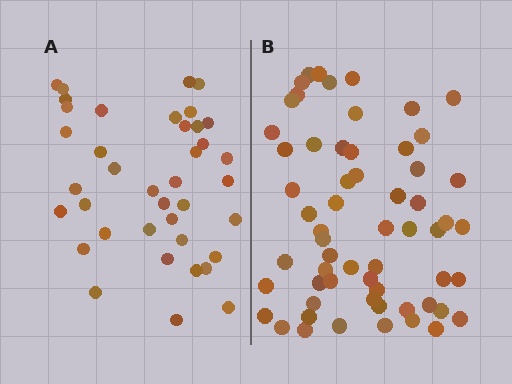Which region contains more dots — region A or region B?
Region B (the right region) has more dots.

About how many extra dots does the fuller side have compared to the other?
Region B has approximately 20 more dots than region A.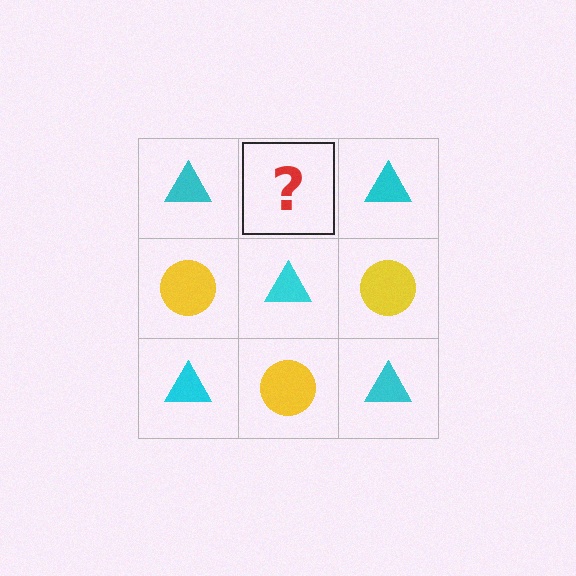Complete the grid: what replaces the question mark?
The question mark should be replaced with a yellow circle.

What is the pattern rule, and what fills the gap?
The rule is that it alternates cyan triangle and yellow circle in a checkerboard pattern. The gap should be filled with a yellow circle.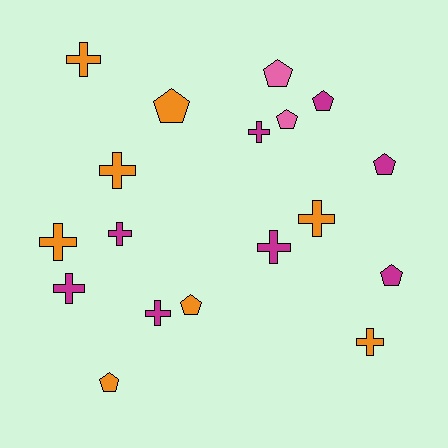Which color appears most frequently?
Orange, with 8 objects.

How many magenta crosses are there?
There are 5 magenta crosses.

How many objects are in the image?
There are 18 objects.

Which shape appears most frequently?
Cross, with 10 objects.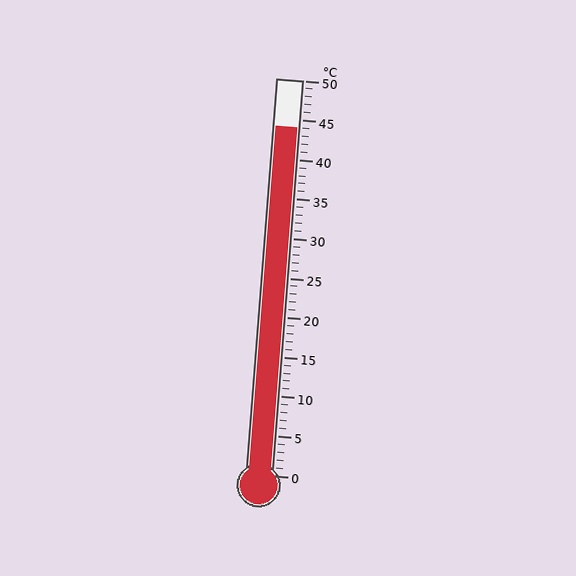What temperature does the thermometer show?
The thermometer shows approximately 44°C.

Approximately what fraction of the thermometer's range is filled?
The thermometer is filled to approximately 90% of its range.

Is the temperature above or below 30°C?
The temperature is above 30°C.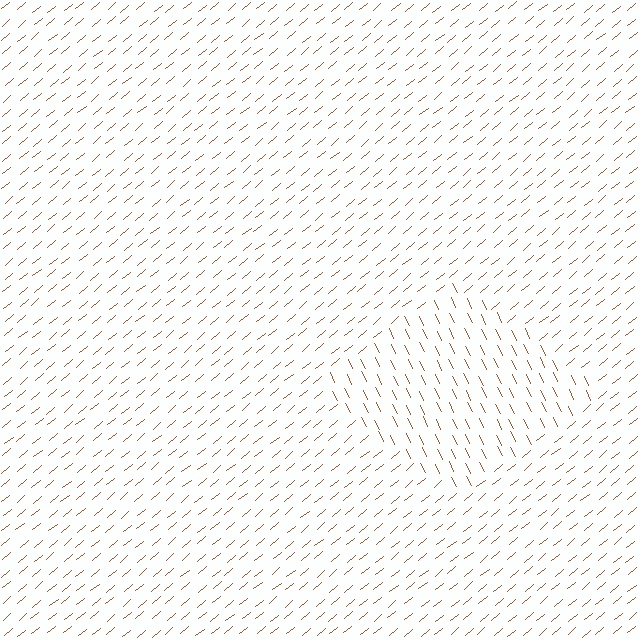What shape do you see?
I see a diamond.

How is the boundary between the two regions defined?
The boundary is defined purely by a change in line orientation (approximately 77 degrees difference). All lines are the same color and thickness.